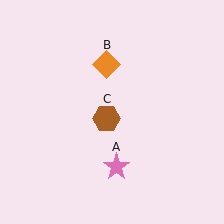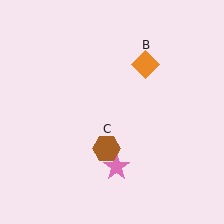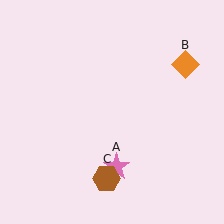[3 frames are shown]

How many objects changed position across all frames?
2 objects changed position: orange diamond (object B), brown hexagon (object C).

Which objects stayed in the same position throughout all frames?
Pink star (object A) remained stationary.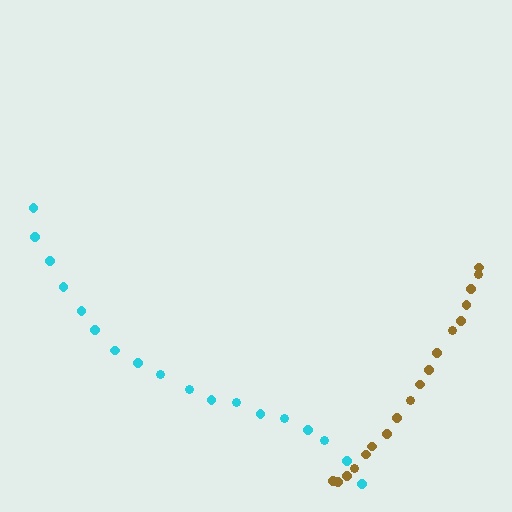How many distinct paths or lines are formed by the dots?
There are 2 distinct paths.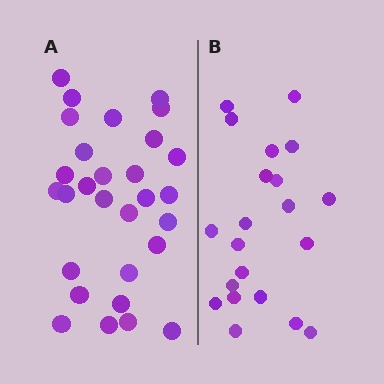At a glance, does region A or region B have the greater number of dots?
Region A (the left region) has more dots.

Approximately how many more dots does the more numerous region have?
Region A has roughly 8 or so more dots than region B.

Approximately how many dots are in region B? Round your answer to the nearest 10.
About 20 dots. (The exact count is 21, which rounds to 20.)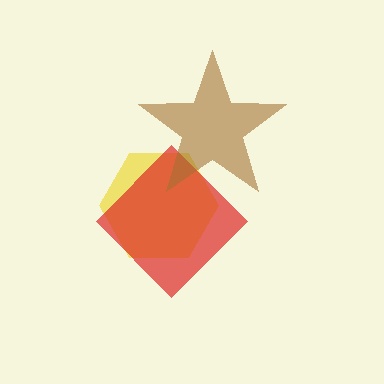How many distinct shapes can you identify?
There are 3 distinct shapes: a yellow hexagon, a red diamond, a brown star.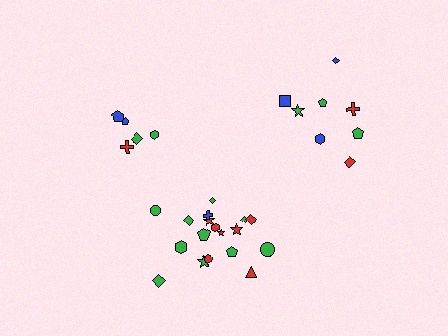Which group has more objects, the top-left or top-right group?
The top-right group.